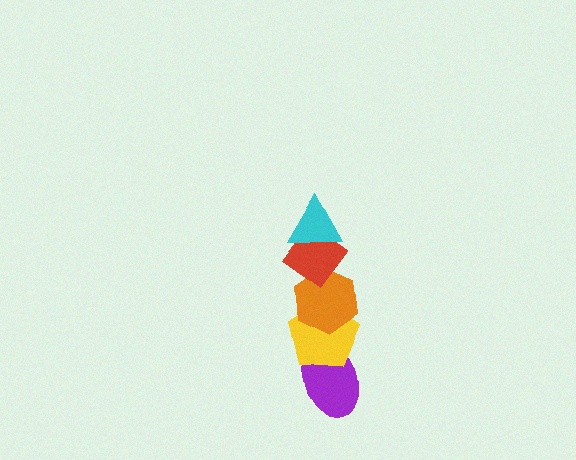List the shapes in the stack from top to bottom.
From top to bottom: the cyan triangle, the red diamond, the orange hexagon, the yellow pentagon, the purple ellipse.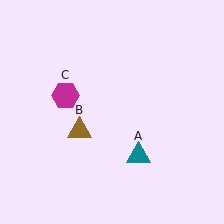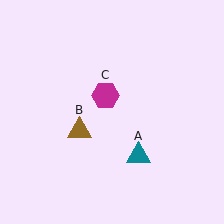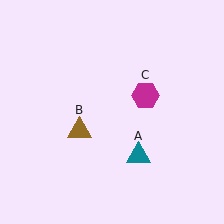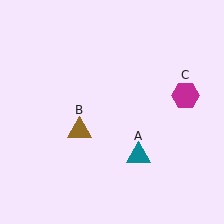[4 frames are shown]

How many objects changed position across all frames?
1 object changed position: magenta hexagon (object C).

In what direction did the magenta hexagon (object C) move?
The magenta hexagon (object C) moved right.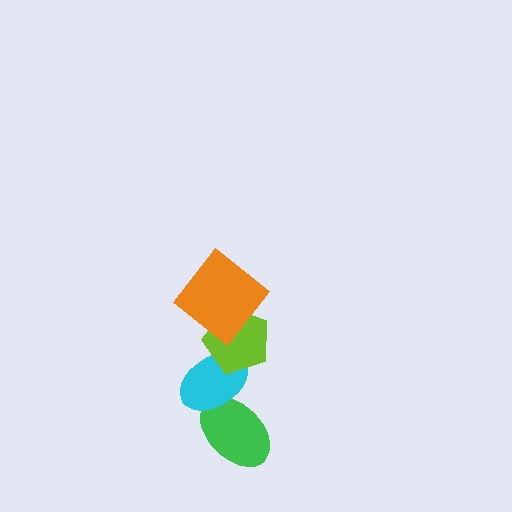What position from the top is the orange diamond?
The orange diamond is 1st from the top.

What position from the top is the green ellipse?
The green ellipse is 4th from the top.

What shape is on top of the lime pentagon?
The orange diamond is on top of the lime pentagon.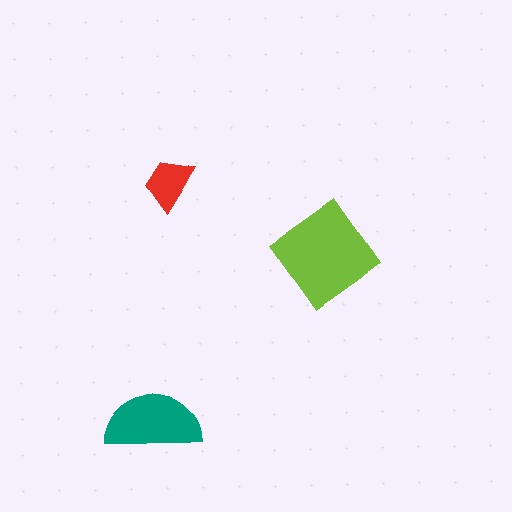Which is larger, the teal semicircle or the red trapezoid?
The teal semicircle.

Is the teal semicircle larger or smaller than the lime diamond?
Smaller.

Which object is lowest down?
The teal semicircle is bottommost.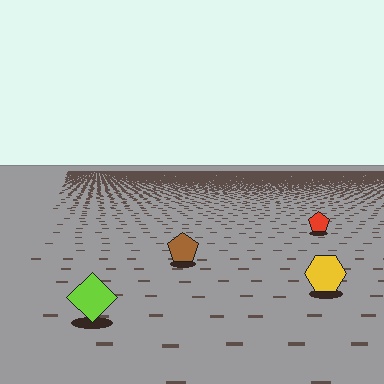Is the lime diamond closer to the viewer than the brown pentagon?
Yes. The lime diamond is closer — you can tell from the texture gradient: the ground texture is coarser near it.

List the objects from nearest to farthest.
From nearest to farthest: the lime diamond, the yellow hexagon, the brown pentagon, the red pentagon.